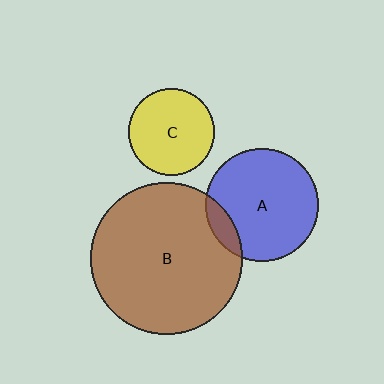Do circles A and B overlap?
Yes.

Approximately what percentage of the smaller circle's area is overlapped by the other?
Approximately 10%.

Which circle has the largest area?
Circle B (brown).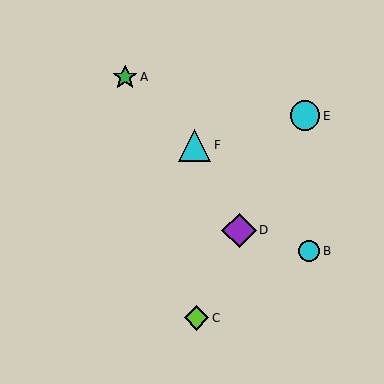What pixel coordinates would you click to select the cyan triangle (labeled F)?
Click at (195, 145) to select the cyan triangle F.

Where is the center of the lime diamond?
The center of the lime diamond is at (197, 318).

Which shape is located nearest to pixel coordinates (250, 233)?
The purple diamond (labeled D) at (239, 230) is nearest to that location.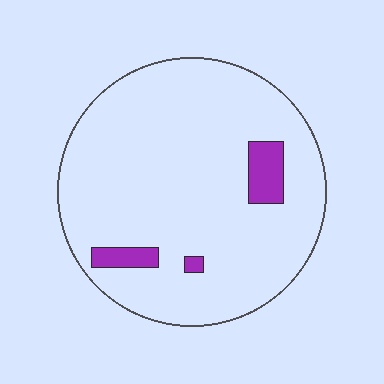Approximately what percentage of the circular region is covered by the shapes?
Approximately 5%.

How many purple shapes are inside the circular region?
3.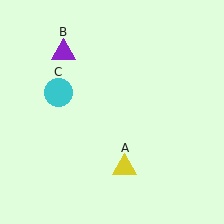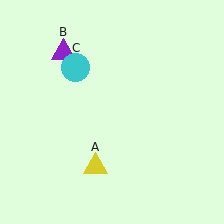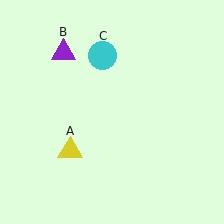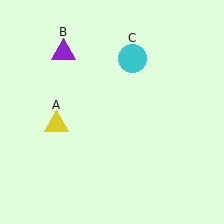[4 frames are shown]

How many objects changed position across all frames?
2 objects changed position: yellow triangle (object A), cyan circle (object C).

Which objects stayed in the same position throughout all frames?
Purple triangle (object B) remained stationary.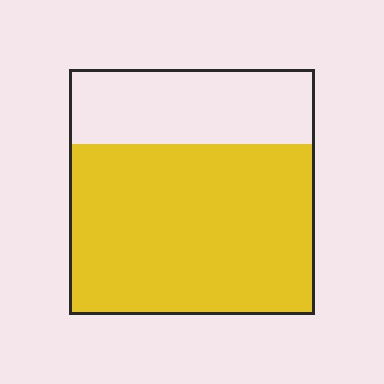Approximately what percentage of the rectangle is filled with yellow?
Approximately 70%.